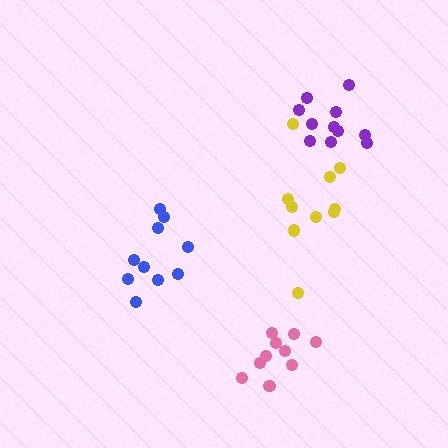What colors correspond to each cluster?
The clusters are colored: blue, pink, yellow, purple.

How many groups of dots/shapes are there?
There are 4 groups.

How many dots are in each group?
Group 1: 10 dots, Group 2: 10 dots, Group 3: 10 dots, Group 4: 11 dots (41 total).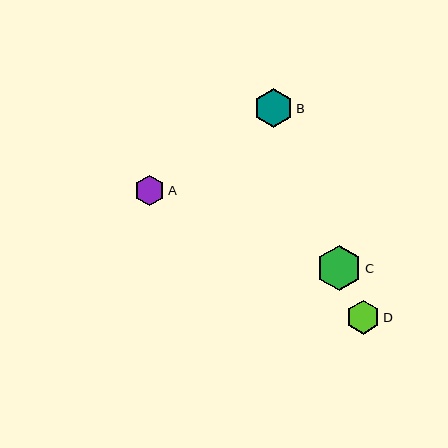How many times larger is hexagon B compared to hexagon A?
Hexagon B is approximately 1.3 times the size of hexagon A.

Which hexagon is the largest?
Hexagon C is the largest with a size of approximately 45 pixels.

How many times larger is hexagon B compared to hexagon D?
Hexagon B is approximately 1.2 times the size of hexagon D.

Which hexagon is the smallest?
Hexagon A is the smallest with a size of approximately 30 pixels.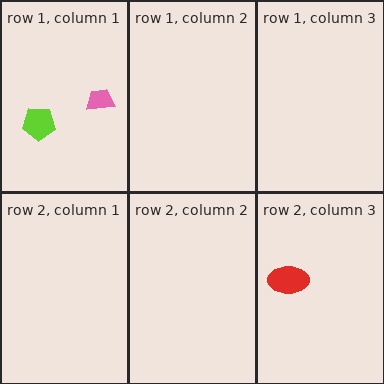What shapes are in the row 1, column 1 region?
The pink trapezoid, the lime pentagon.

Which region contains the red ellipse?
The row 2, column 3 region.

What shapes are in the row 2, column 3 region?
The red ellipse.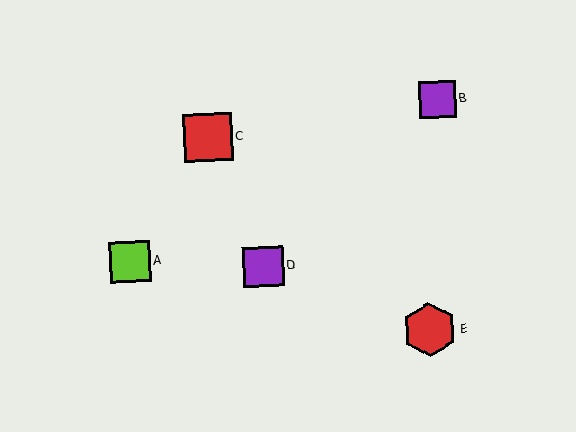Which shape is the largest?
The red hexagon (labeled E) is the largest.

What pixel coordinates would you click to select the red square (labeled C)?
Click at (208, 137) to select the red square C.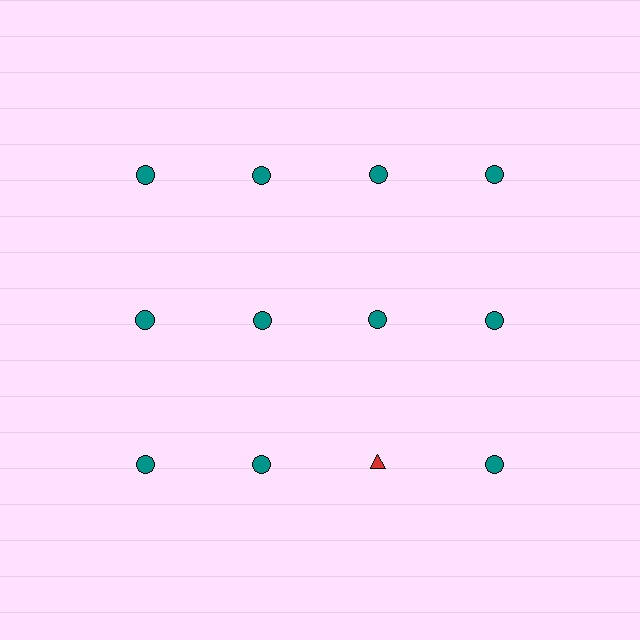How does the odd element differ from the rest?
It differs in both color (red instead of teal) and shape (triangle instead of circle).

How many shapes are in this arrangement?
There are 12 shapes arranged in a grid pattern.